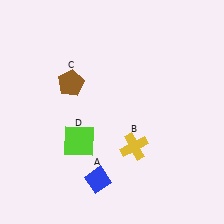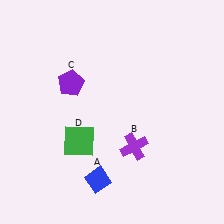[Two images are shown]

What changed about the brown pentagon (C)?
In Image 1, C is brown. In Image 2, it changed to purple.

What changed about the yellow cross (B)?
In Image 1, B is yellow. In Image 2, it changed to purple.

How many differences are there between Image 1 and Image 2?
There are 3 differences between the two images.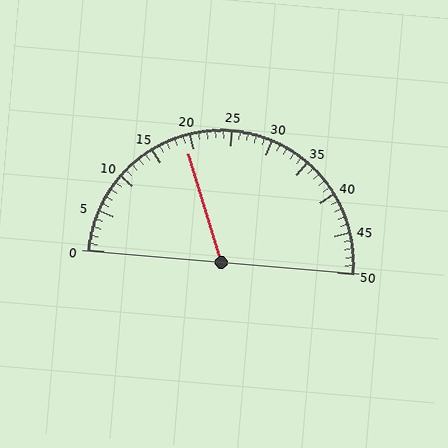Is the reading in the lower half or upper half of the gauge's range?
The reading is in the lower half of the range (0 to 50).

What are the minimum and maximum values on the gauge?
The gauge ranges from 0 to 50.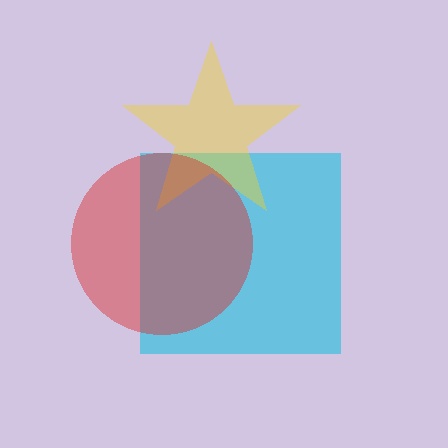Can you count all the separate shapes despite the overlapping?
Yes, there are 3 separate shapes.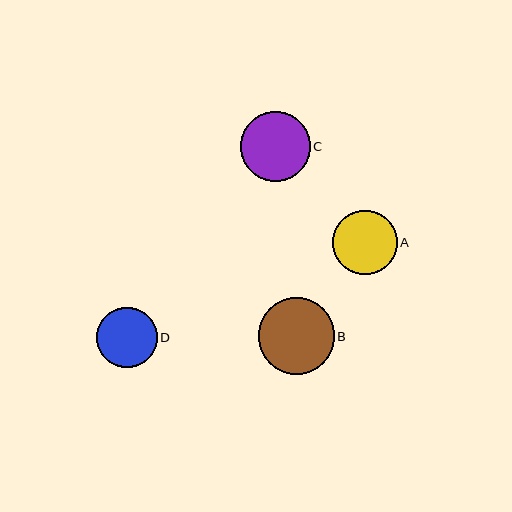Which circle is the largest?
Circle B is the largest with a size of approximately 76 pixels.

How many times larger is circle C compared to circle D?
Circle C is approximately 1.1 times the size of circle D.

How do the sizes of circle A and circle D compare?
Circle A and circle D are approximately the same size.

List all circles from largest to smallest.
From largest to smallest: B, C, A, D.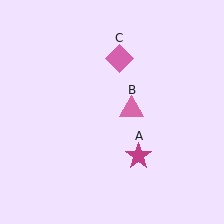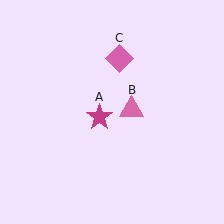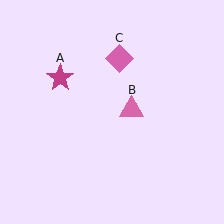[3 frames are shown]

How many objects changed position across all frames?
1 object changed position: magenta star (object A).